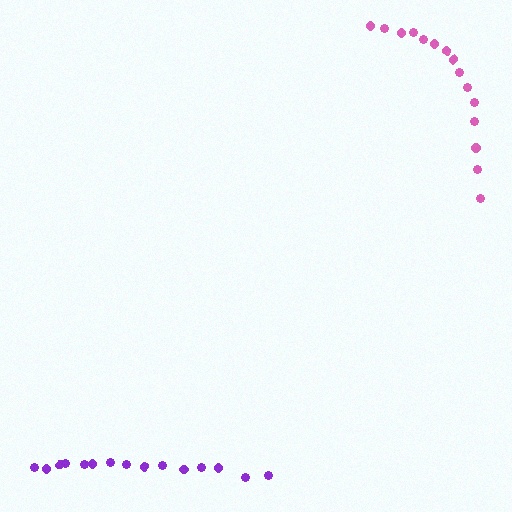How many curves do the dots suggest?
There are 2 distinct paths.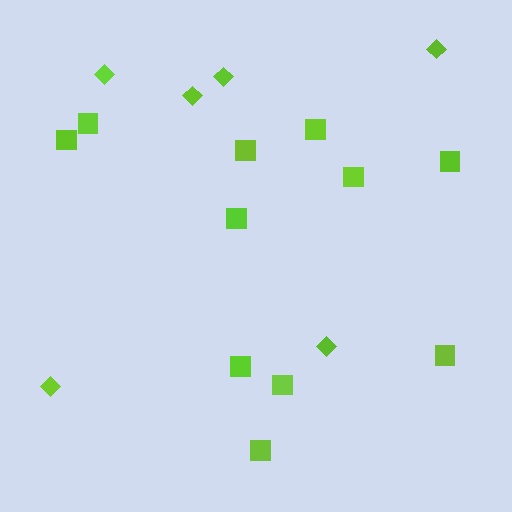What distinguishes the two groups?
There are 2 groups: one group of squares (11) and one group of diamonds (6).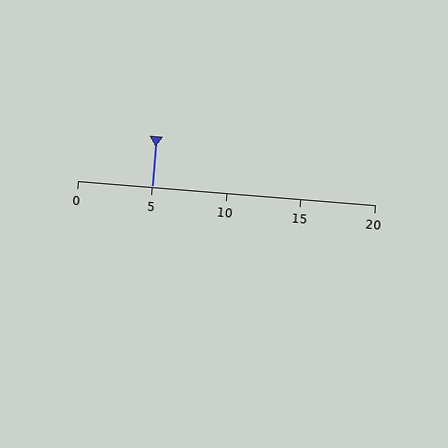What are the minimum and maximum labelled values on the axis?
The axis runs from 0 to 20.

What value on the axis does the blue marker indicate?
The marker indicates approximately 5.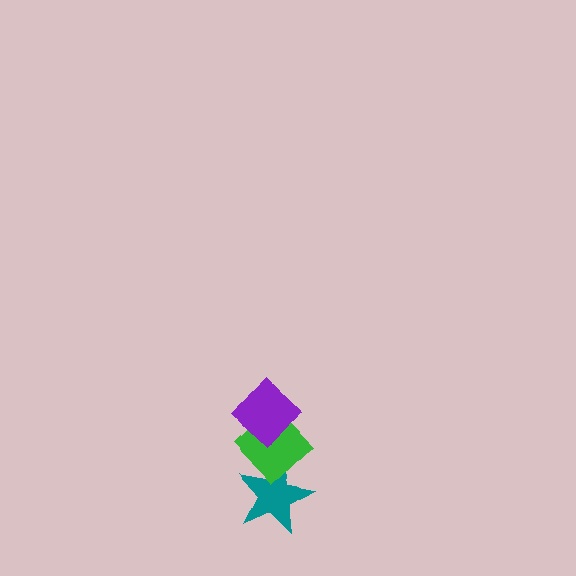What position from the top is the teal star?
The teal star is 3rd from the top.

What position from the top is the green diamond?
The green diamond is 2nd from the top.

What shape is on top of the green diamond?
The purple diamond is on top of the green diamond.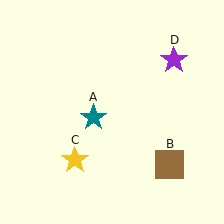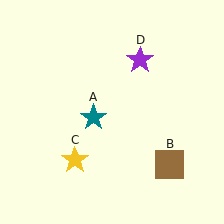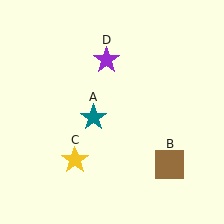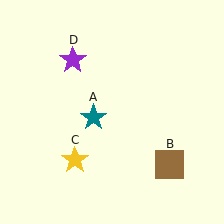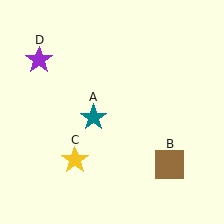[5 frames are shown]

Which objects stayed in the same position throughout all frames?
Teal star (object A) and brown square (object B) and yellow star (object C) remained stationary.